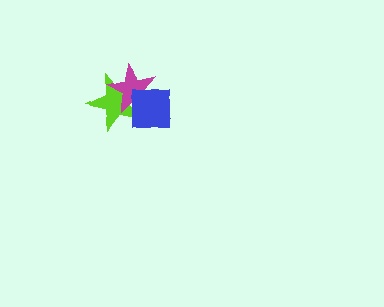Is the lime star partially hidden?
Yes, it is partially covered by another shape.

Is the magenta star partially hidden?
Yes, it is partially covered by another shape.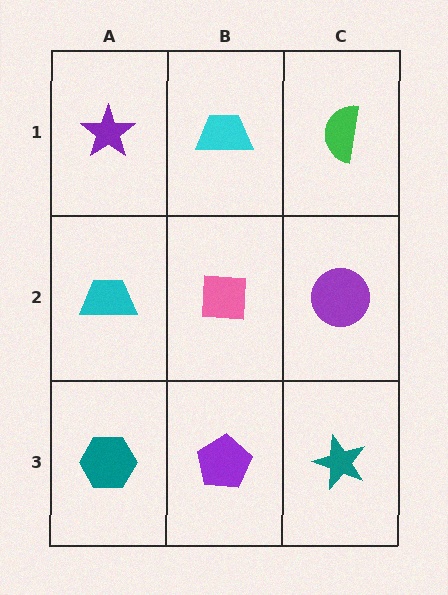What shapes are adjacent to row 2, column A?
A purple star (row 1, column A), a teal hexagon (row 3, column A), a pink square (row 2, column B).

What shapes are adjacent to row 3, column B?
A pink square (row 2, column B), a teal hexagon (row 3, column A), a teal star (row 3, column C).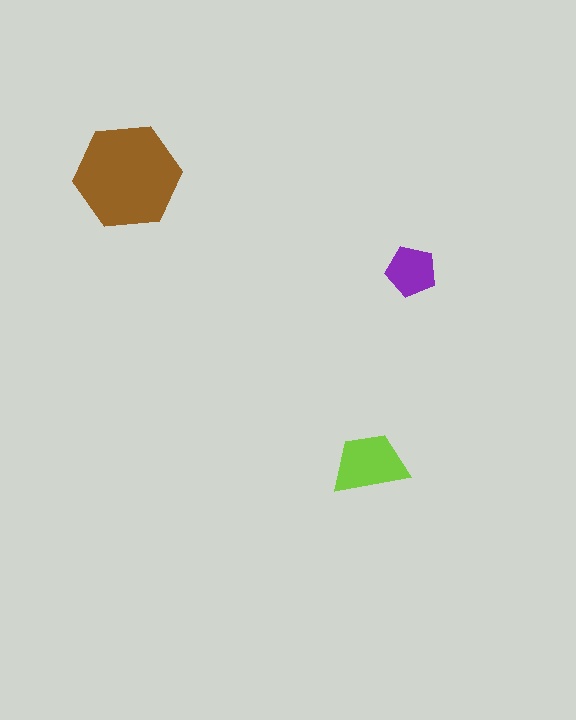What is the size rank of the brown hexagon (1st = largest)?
1st.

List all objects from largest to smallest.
The brown hexagon, the lime trapezoid, the purple pentagon.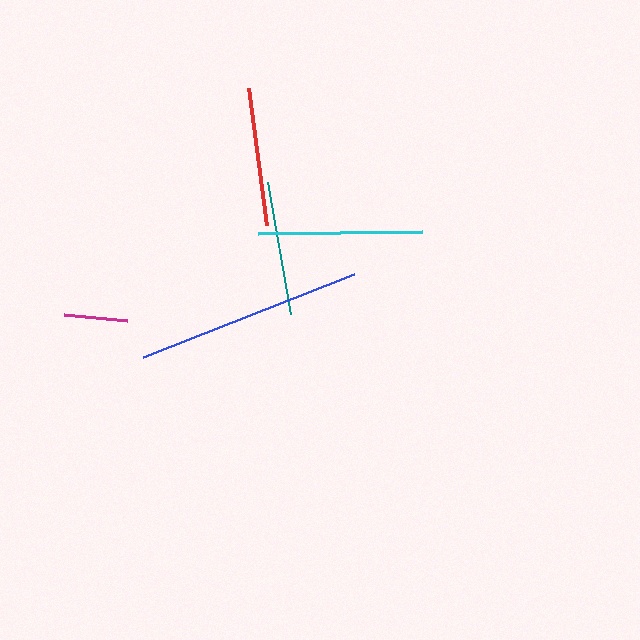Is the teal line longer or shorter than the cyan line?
The cyan line is longer than the teal line.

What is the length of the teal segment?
The teal segment is approximately 134 pixels long.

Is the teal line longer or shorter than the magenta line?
The teal line is longer than the magenta line.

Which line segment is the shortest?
The magenta line is the shortest at approximately 63 pixels.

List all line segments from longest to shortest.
From longest to shortest: blue, cyan, red, teal, magenta.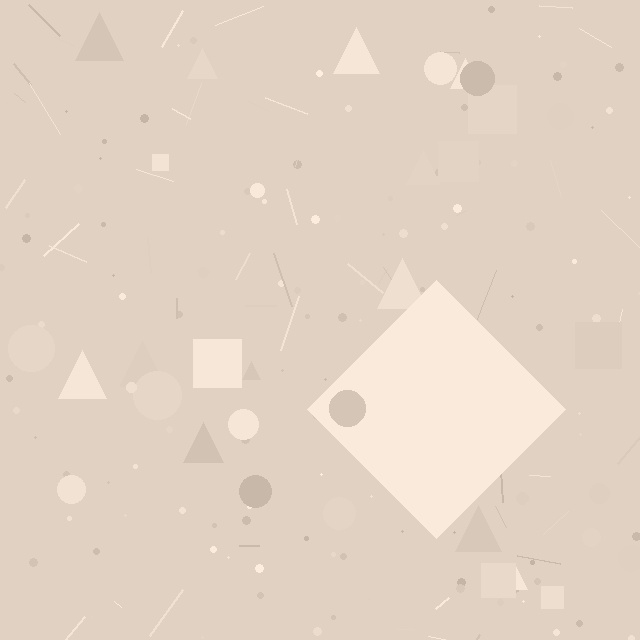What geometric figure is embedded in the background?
A diamond is embedded in the background.